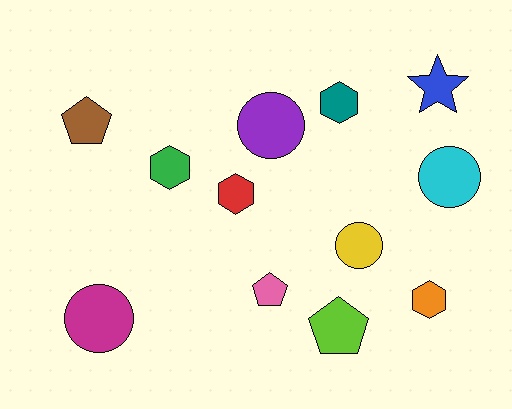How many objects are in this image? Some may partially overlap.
There are 12 objects.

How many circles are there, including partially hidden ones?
There are 4 circles.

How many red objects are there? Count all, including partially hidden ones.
There is 1 red object.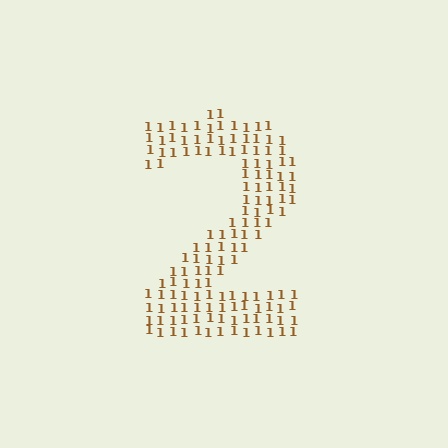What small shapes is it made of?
It is made of small digit 1's.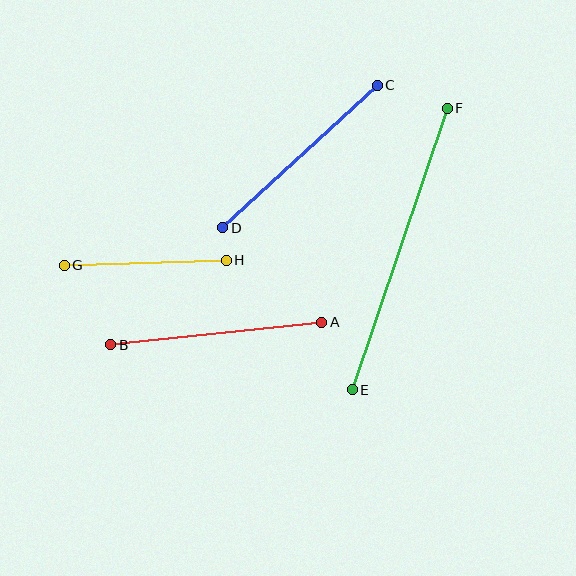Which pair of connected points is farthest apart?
Points E and F are farthest apart.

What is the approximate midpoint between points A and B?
The midpoint is at approximately (216, 333) pixels.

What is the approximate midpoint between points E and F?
The midpoint is at approximately (400, 249) pixels.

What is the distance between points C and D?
The distance is approximately 210 pixels.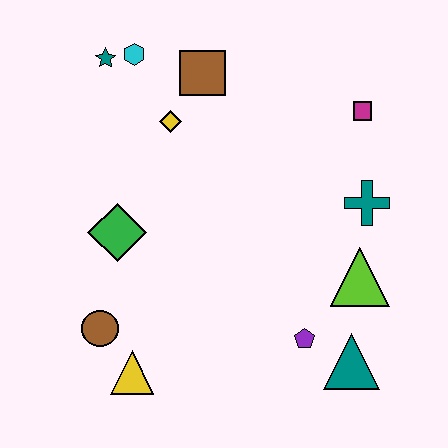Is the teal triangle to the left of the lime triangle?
Yes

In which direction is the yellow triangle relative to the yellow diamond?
The yellow triangle is below the yellow diamond.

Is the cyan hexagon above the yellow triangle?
Yes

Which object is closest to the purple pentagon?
The teal triangle is closest to the purple pentagon.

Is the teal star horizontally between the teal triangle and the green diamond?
No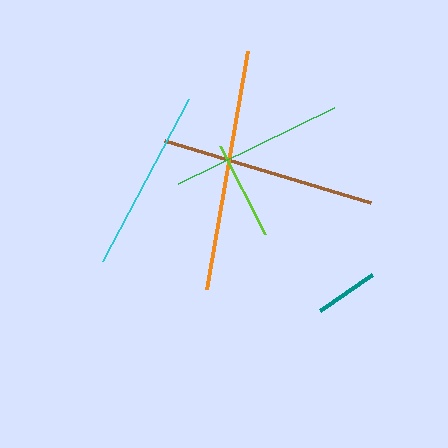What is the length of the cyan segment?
The cyan segment is approximately 183 pixels long.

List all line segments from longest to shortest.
From longest to shortest: orange, brown, cyan, green, lime, teal.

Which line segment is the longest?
The orange line is the longest at approximately 242 pixels.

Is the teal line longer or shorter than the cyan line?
The cyan line is longer than the teal line.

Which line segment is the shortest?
The teal line is the shortest at approximately 63 pixels.